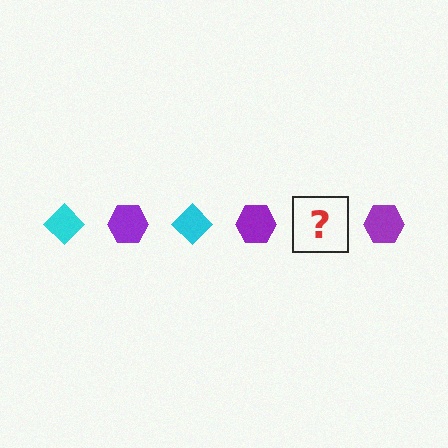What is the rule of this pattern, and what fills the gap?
The rule is that the pattern alternates between cyan diamond and purple hexagon. The gap should be filled with a cyan diamond.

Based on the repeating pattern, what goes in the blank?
The blank should be a cyan diamond.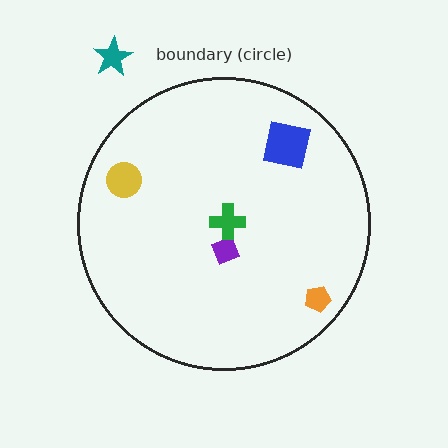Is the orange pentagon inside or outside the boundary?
Inside.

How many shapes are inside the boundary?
5 inside, 1 outside.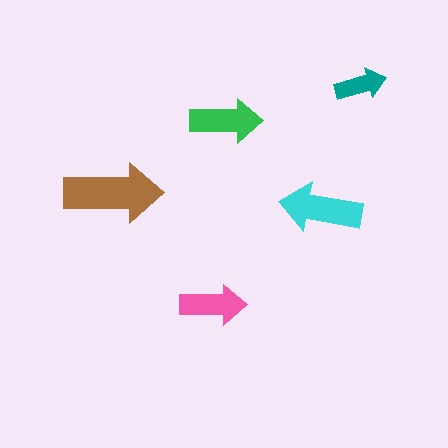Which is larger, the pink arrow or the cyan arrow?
The cyan one.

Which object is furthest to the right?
The teal arrow is rightmost.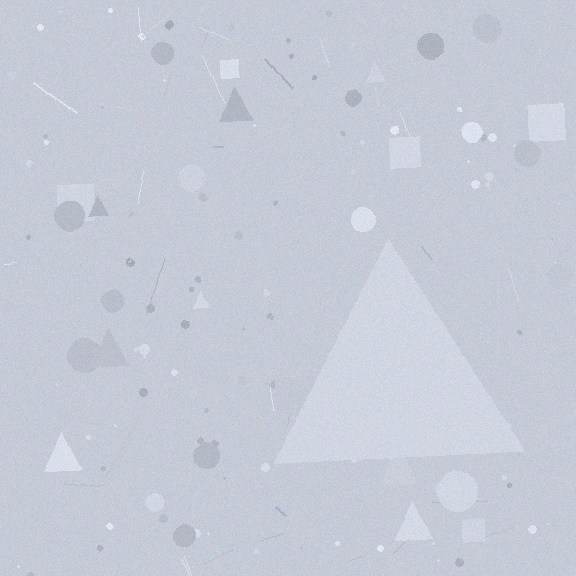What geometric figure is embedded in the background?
A triangle is embedded in the background.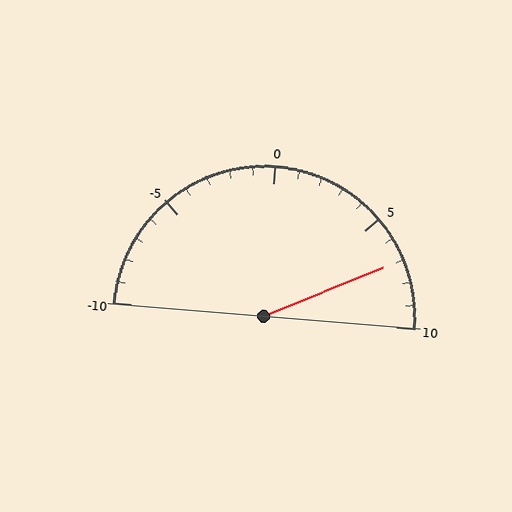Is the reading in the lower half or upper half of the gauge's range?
The reading is in the upper half of the range (-10 to 10).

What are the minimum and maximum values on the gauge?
The gauge ranges from -10 to 10.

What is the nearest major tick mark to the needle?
The nearest major tick mark is 5.